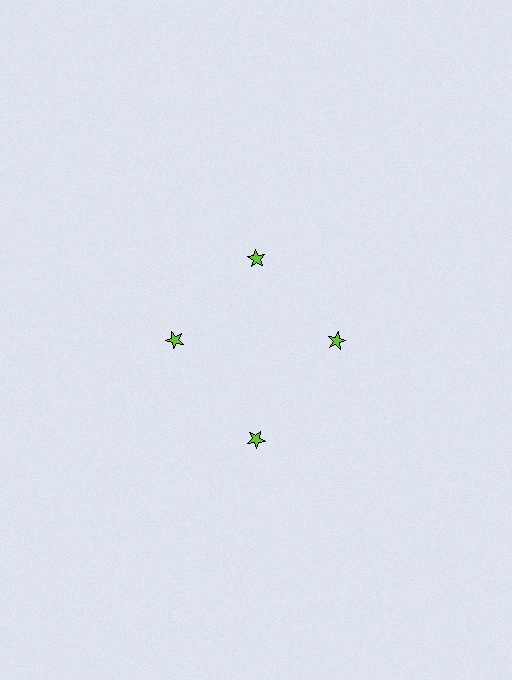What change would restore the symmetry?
The symmetry would be restored by moving it inward, back onto the ring so that all 4 stars sit at equal angles and equal distance from the center.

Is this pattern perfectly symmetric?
No. The 4 lime stars are arranged in a ring, but one element near the 6 o'clock position is pushed outward from the center, breaking the 4-fold rotational symmetry.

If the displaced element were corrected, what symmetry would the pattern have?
It would have 4-fold rotational symmetry — the pattern would map onto itself every 90 degrees.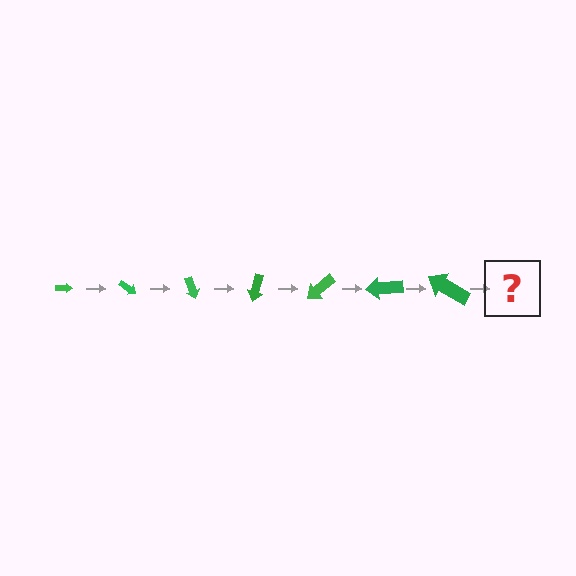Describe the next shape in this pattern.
It should be an arrow, larger than the previous one and rotated 245 degrees from the start.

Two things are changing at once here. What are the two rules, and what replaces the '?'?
The two rules are that the arrow grows larger each step and it rotates 35 degrees each step. The '?' should be an arrow, larger than the previous one and rotated 245 degrees from the start.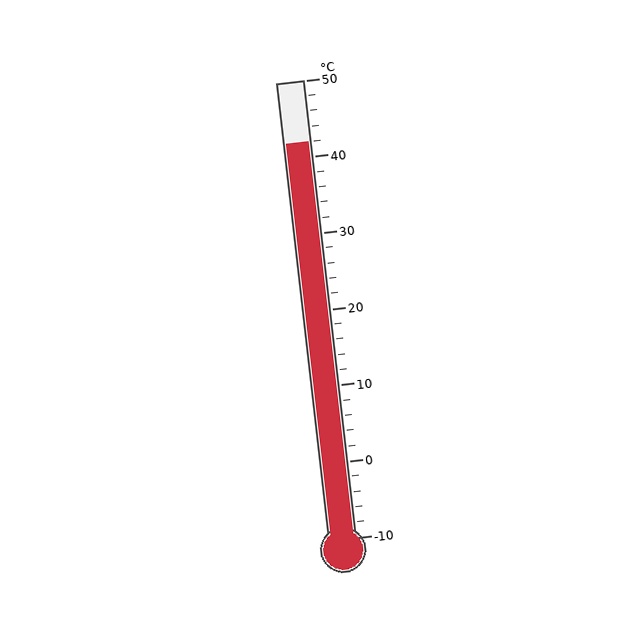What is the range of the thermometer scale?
The thermometer scale ranges from -10°C to 50°C.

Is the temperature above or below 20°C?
The temperature is above 20°C.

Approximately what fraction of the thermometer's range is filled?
The thermometer is filled to approximately 85% of its range.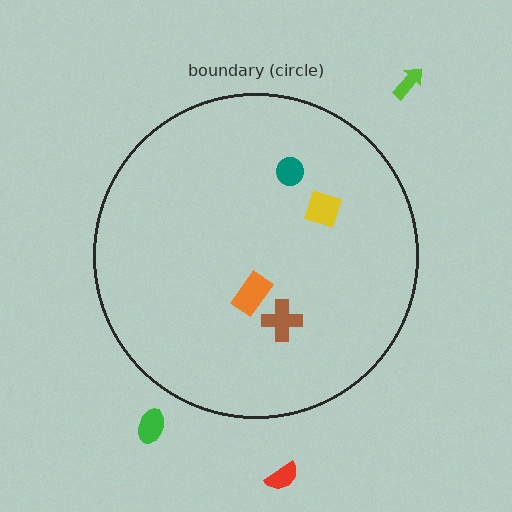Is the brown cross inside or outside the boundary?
Inside.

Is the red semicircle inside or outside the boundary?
Outside.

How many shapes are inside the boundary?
4 inside, 3 outside.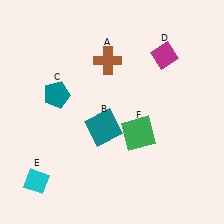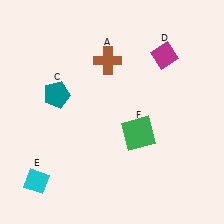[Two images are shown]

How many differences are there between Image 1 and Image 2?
There is 1 difference between the two images.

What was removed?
The teal square (B) was removed in Image 2.